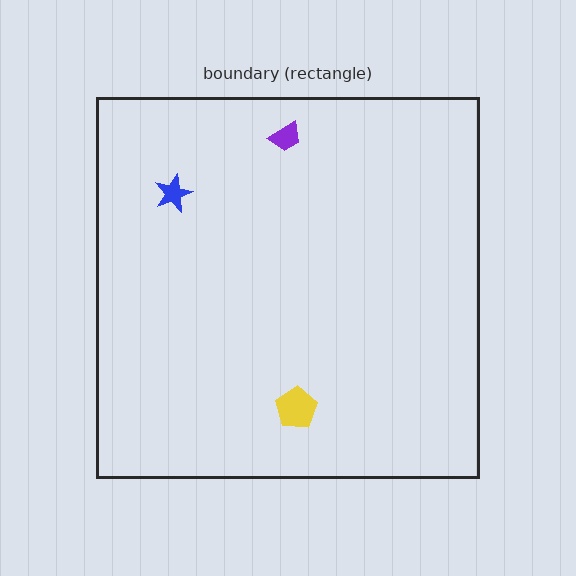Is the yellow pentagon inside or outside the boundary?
Inside.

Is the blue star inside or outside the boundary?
Inside.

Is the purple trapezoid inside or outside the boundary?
Inside.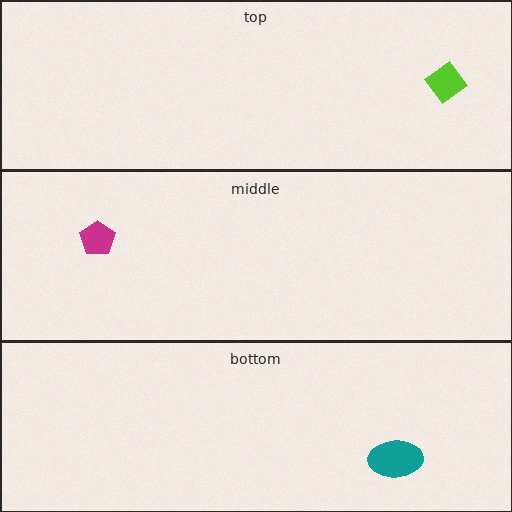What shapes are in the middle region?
The magenta pentagon.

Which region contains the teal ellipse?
The bottom region.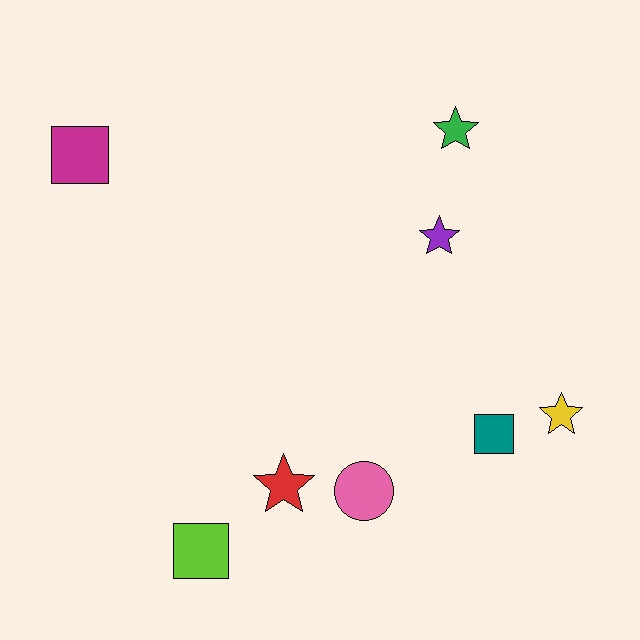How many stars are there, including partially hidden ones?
There are 4 stars.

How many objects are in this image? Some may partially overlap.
There are 8 objects.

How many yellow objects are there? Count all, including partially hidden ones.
There is 1 yellow object.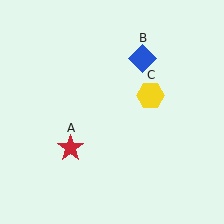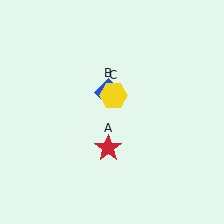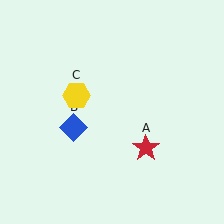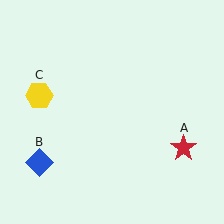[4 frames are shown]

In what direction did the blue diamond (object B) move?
The blue diamond (object B) moved down and to the left.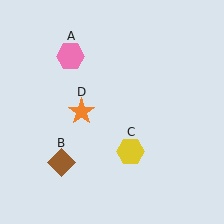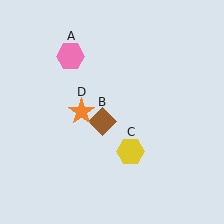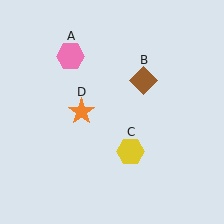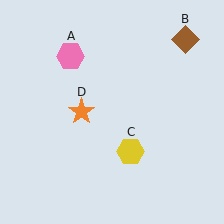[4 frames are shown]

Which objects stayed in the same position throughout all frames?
Pink hexagon (object A) and yellow hexagon (object C) and orange star (object D) remained stationary.